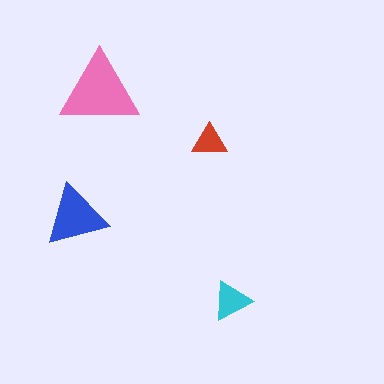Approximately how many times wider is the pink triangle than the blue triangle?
About 1.5 times wider.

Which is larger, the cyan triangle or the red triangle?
The cyan one.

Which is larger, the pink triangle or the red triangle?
The pink one.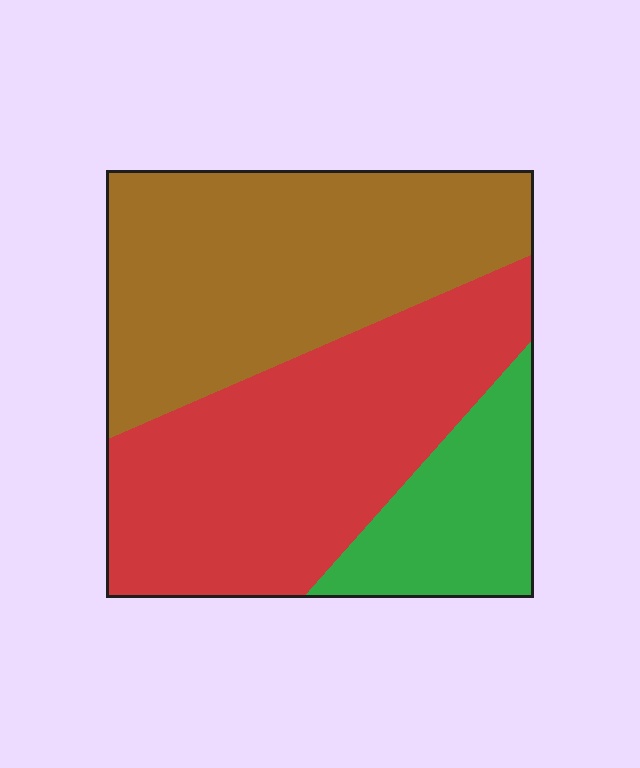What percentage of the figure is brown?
Brown takes up between a third and a half of the figure.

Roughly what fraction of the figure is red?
Red takes up between a third and a half of the figure.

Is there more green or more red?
Red.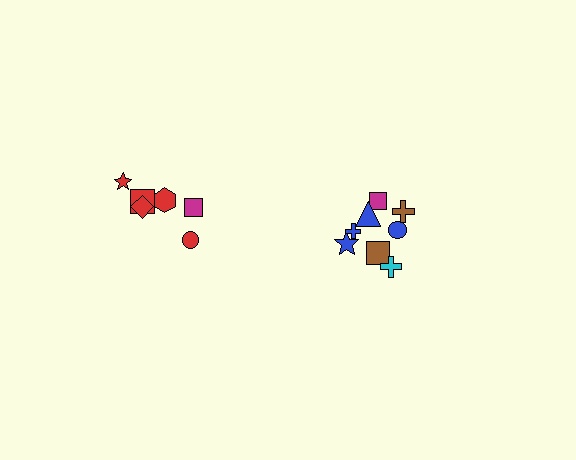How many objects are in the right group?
There are 8 objects.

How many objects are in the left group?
There are 6 objects.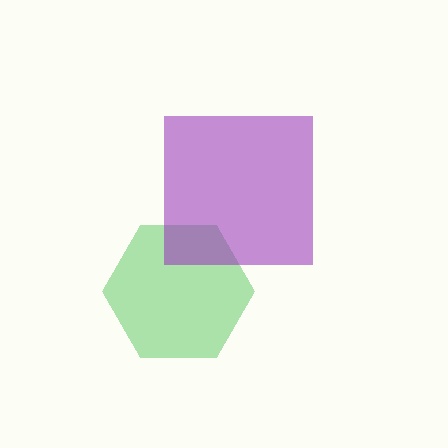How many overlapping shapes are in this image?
There are 2 overlapping shapes in the image.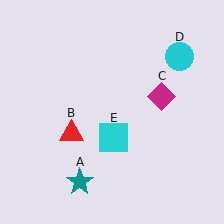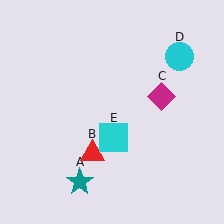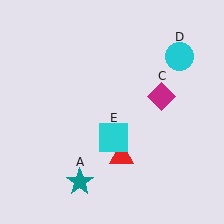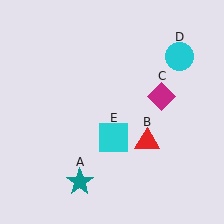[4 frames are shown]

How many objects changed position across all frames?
1 object changed position: red triangle (object B).